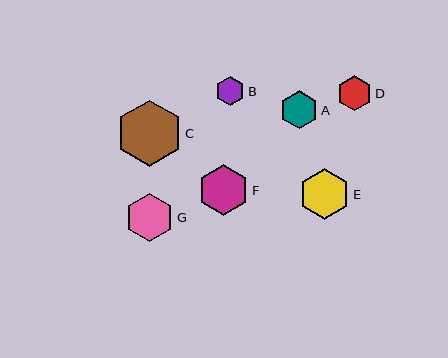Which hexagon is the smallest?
Hexagon B is the smallest with a size of approximately 29 pixels.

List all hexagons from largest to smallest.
From largest to smallest: C, F, E, G, A, D, B.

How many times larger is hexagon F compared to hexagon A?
Hexagon F is approximately 1.3 times the size of hexagon A.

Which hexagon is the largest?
Hexagon C is the largest with a size of approximately 66 pixels.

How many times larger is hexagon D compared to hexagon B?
Hexagon D is approximately 1.2 times the size of hexagon B.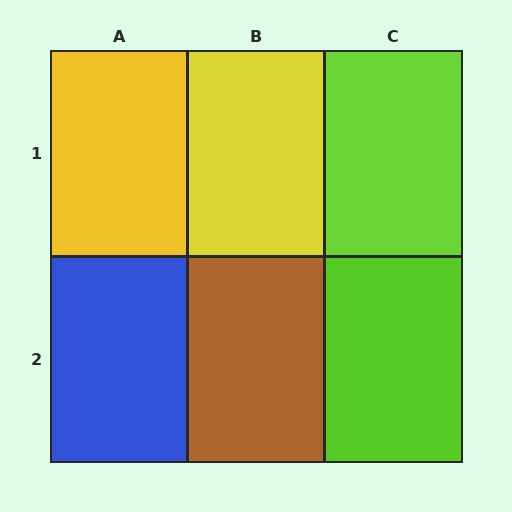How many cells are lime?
2 cells are lime.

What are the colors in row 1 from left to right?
Yellow, yellow, lime.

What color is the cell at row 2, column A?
Blue.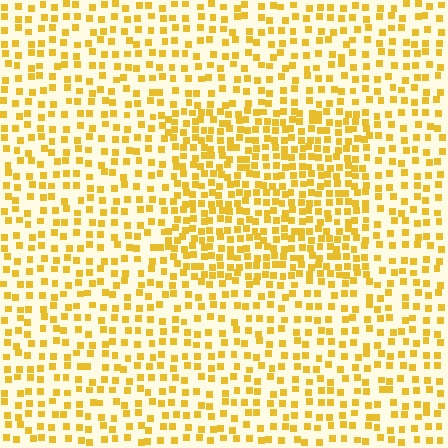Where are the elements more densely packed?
The elements are more densely packed inside the rectangle boundary.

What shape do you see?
I see a rectangle.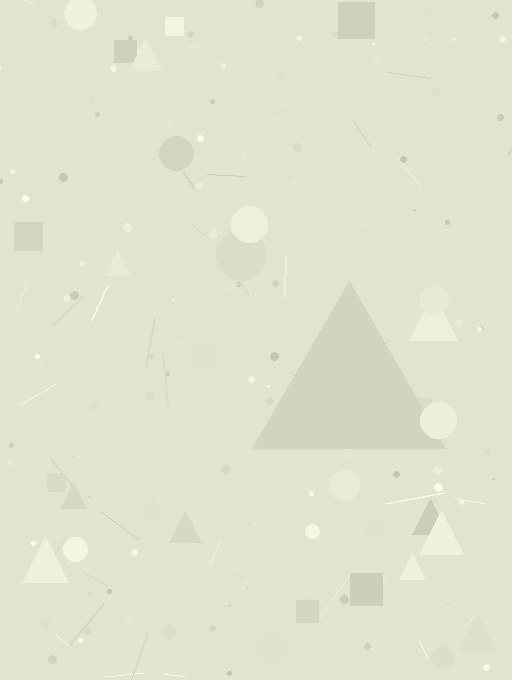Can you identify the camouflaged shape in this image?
The camouflaged shape is a triangle.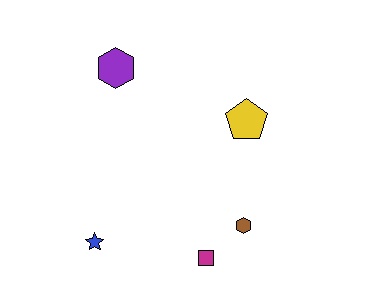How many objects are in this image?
There are 5 objects.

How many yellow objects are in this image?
There is 1 yellow object.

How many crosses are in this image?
There are no crosses.